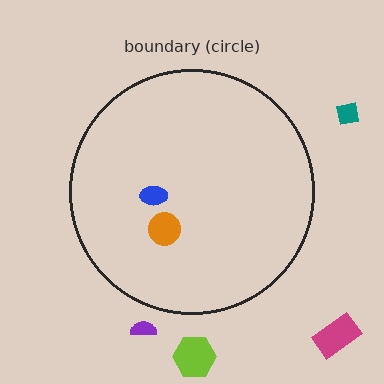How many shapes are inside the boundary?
2 inside, 4 outside.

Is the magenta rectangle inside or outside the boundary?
Outside.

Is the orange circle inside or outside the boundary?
Inside.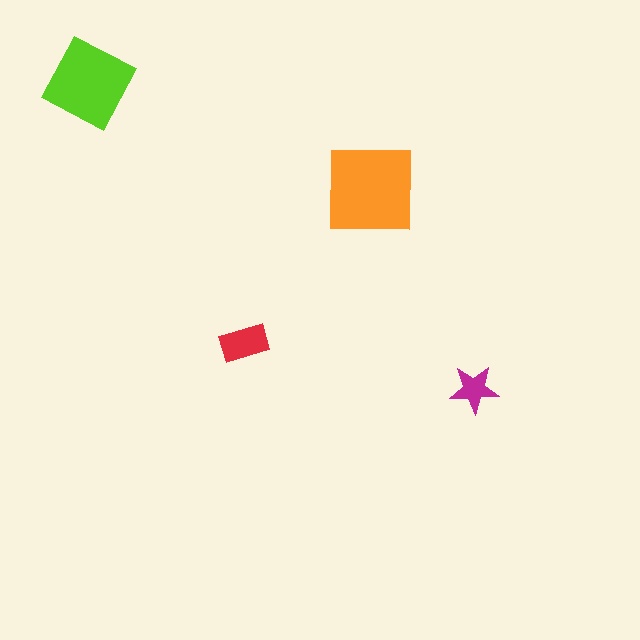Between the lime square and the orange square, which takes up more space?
The orange square.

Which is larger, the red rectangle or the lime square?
The lime square.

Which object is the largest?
The orange square.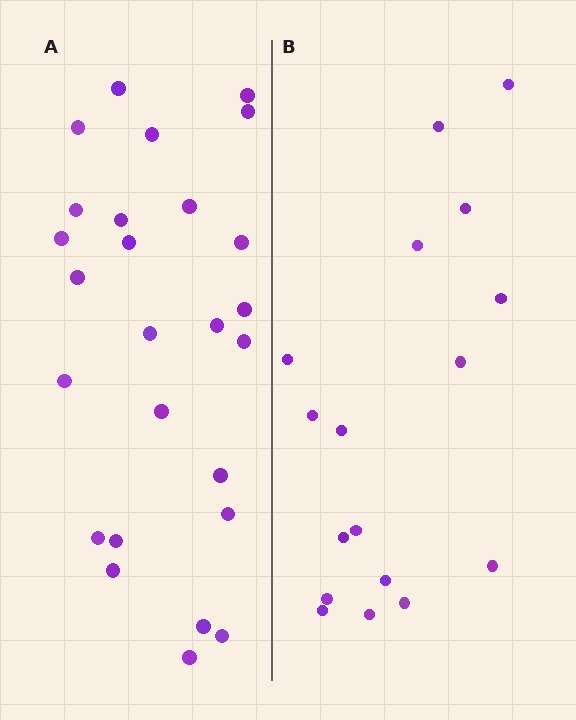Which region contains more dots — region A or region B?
Region A (the left region) has more dots.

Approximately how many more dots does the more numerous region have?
Region A has roughly 8 or so more dots than region B.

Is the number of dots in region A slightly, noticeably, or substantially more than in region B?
Region A has substantially more. The ratio is roughly 1.5 to 1.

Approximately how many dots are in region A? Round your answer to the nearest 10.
About 30 dots. (The exact count is 26, which rounds to 30.)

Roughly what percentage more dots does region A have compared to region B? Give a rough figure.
About 55% more.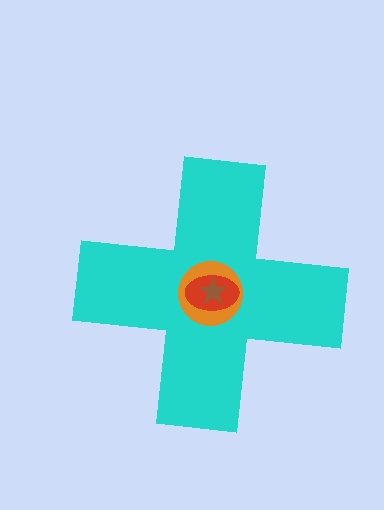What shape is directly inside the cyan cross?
The orange circle.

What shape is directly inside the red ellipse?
The brown star.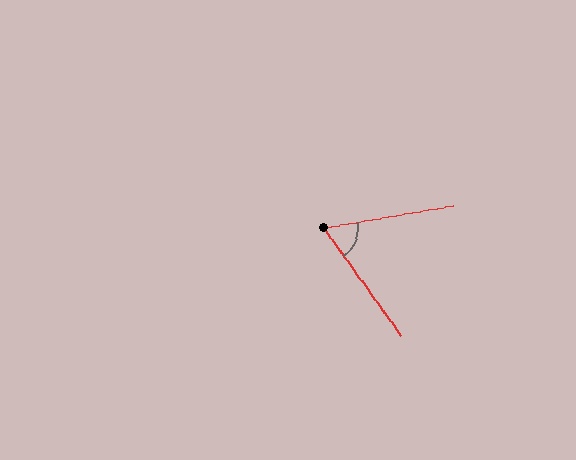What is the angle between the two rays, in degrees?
Approximately 64 degrees.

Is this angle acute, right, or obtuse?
It is acute.